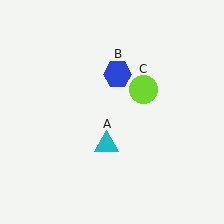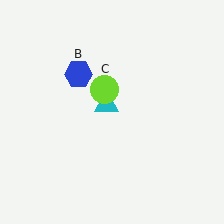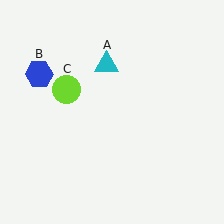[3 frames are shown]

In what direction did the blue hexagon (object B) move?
The blue hexagon (object B) moved left.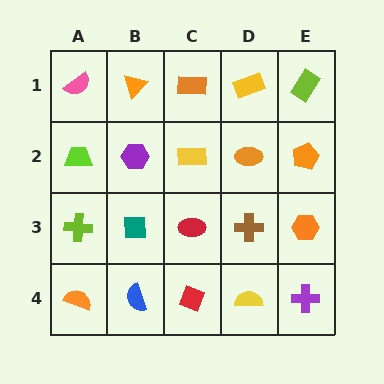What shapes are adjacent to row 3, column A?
A lime trapezoid (row 2, column A), an orange semicircle (row 4, column A), a teal square (row 3, column B).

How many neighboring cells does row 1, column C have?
3.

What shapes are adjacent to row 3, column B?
A purple hexagon (row 2, column B), a blue semicircle (row 4, column B), a lime cross (row 3, column A), a red ellipse (row 3, column C).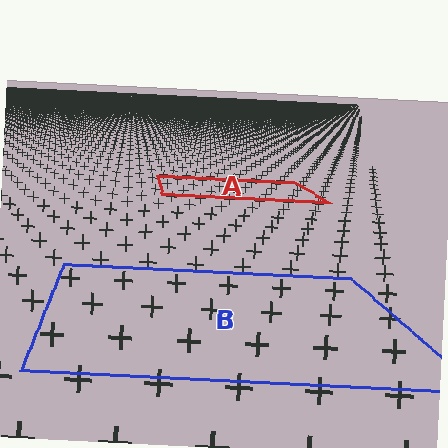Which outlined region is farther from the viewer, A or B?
Region A is farther from the viewer — the texture elements inside it appear smaller and more densely packed.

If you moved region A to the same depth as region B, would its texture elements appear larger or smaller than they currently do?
They would appear larger. At a closer depth, the same texture elements are projected at a bigger on-screen size.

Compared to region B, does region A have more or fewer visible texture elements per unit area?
Region A has more texture elements per unit area — they are packed more densely because it is farther away.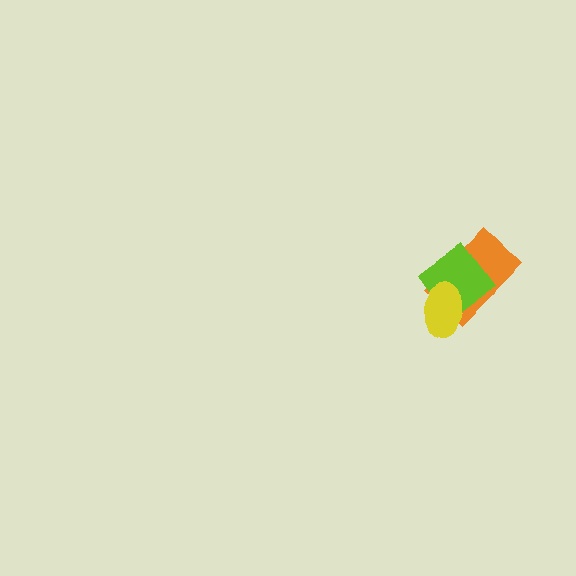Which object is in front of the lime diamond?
The yellow ellipse is in front of the lime diamond.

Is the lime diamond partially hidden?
Yes, it is partially covered by another shape.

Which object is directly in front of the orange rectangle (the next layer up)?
The lime diamond is directly in front of the orange rectangle.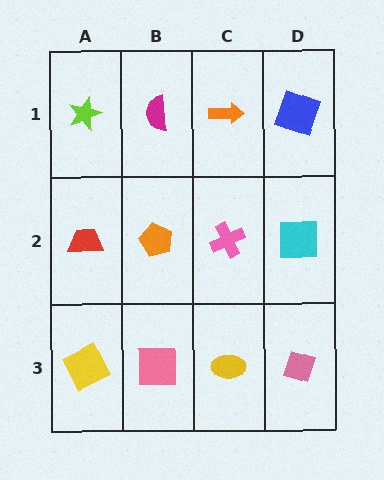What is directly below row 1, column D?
A cyan square.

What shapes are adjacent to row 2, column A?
A lime star (row 1, column A), a yellow square (row 3, column A), an orange pentagon (row 2, column B).